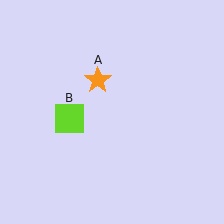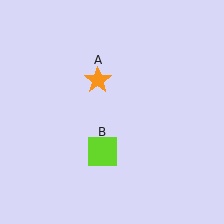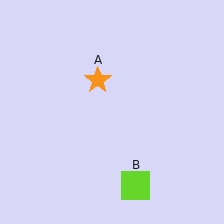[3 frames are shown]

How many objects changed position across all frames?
1 object changed position: lime square (object B).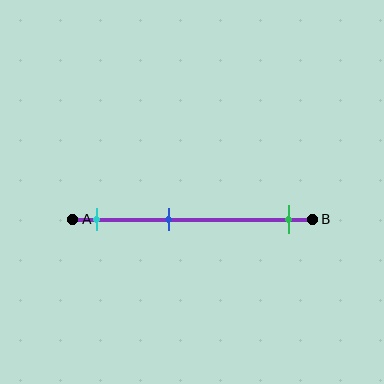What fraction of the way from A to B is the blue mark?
The blue mark is approximately 40% (0.4) of the way from A to B.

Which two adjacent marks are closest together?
The cyan and blue marks are the closest adjacent pair.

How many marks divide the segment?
There are 3 marks dividing the segment.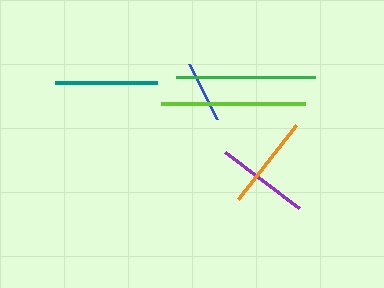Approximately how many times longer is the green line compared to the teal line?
The green line is approximately 1.4 times the length of the teal line.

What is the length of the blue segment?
The blue segment is approximately 61 pixels long.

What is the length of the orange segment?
The orange segment is approximately 95 pixels long.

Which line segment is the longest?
The lime line is the longest at approximately 144 pixels.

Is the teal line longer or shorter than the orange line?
The teal line is longer than the orange line.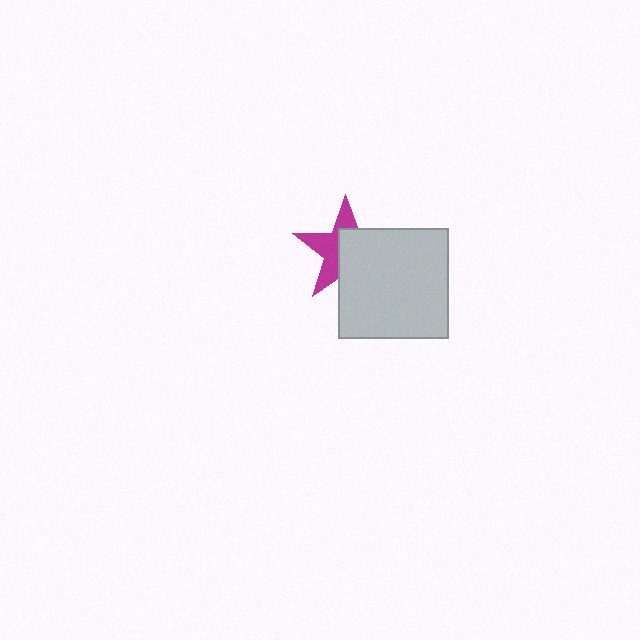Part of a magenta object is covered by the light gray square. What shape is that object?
It is a star.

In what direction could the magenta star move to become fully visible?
The magenta star could move toward the upper-left. That would shift it out from behind the light gray square entirely.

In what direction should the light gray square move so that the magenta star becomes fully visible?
The light gray square should move toward the lower-right. That is the shortest direction to clear the overlap and leave the magenta star fully visible.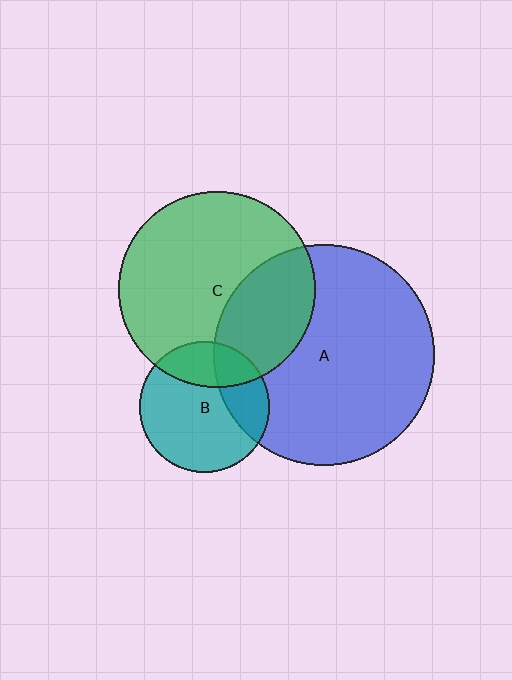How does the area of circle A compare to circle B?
Approximately 2.9 times.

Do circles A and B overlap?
Yes.